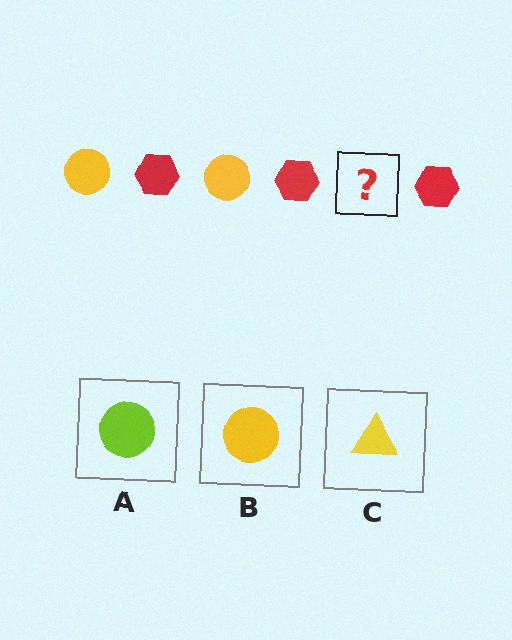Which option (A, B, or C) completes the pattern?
B.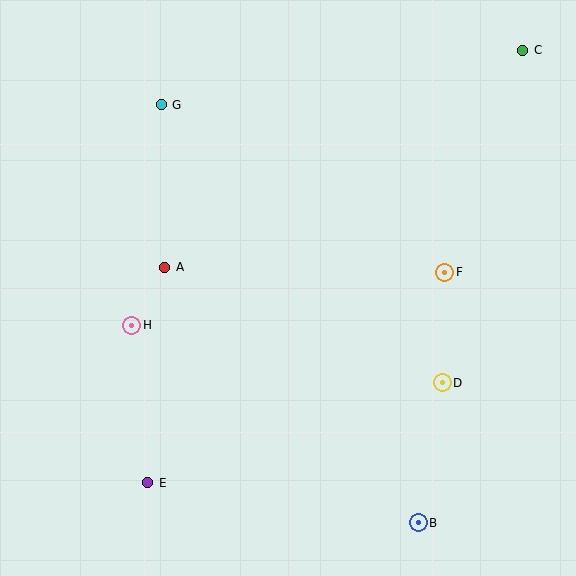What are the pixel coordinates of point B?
Point B is at (418, 523).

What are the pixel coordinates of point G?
Point G is at (161, 105).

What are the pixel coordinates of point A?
Point A is at (165, 267).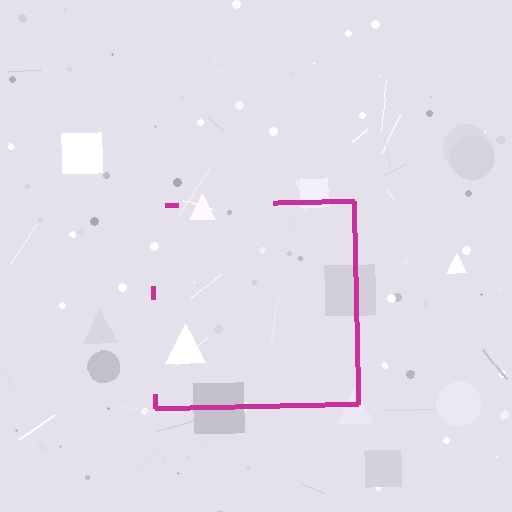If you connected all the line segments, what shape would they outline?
They would outline a square.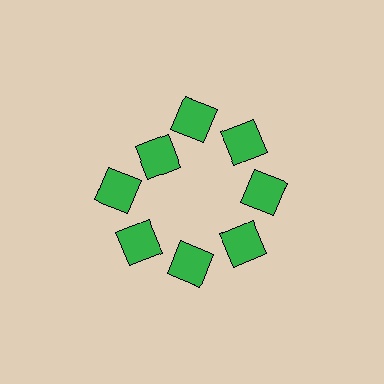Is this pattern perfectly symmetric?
No. The 8 green squares are arranged in a ring, but one element near the 10 o'clock position is pulled inward toward the center, breaking the 8-fold rotational symmetry.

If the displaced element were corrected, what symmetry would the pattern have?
It would have 8-fold rotational symmetry — the pattern would map onto itself every 45 degrees.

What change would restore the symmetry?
The symmetry would be restored by moving it outward, back onto the ring so that all 8 squares sit at equal angles and equal distance from the center.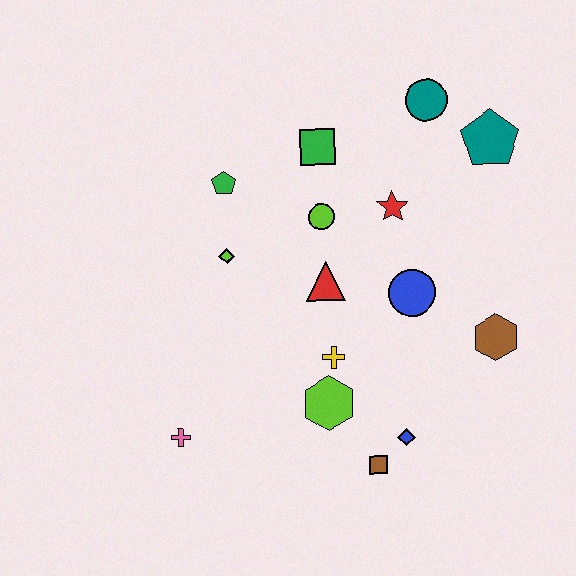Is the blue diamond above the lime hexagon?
No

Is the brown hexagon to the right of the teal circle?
Yes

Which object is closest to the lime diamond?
The green pentagon is closest to the lime diamond.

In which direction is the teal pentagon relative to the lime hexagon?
The teal pentagon is above the lime hexagon.